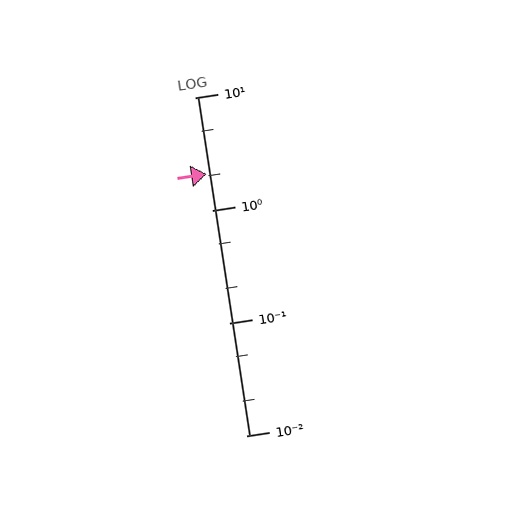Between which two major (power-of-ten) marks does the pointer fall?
The pointer is between 1 and 10.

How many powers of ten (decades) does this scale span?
The scale spans 3 decades, from 0.01 to 10.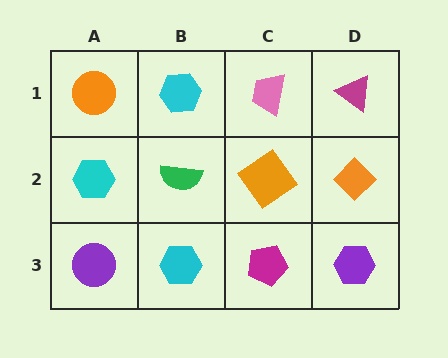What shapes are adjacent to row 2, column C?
A pink trapezoid (row 1, column C), a magenta pentagon (row 3, column C), a green semicircle (row 2, column B), an orange diamond (row 2, column D).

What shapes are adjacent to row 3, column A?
A cyan hexagon (row 2, column A), a cyan hexagon (row 3, column B).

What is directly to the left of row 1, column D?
A pink trapezoid.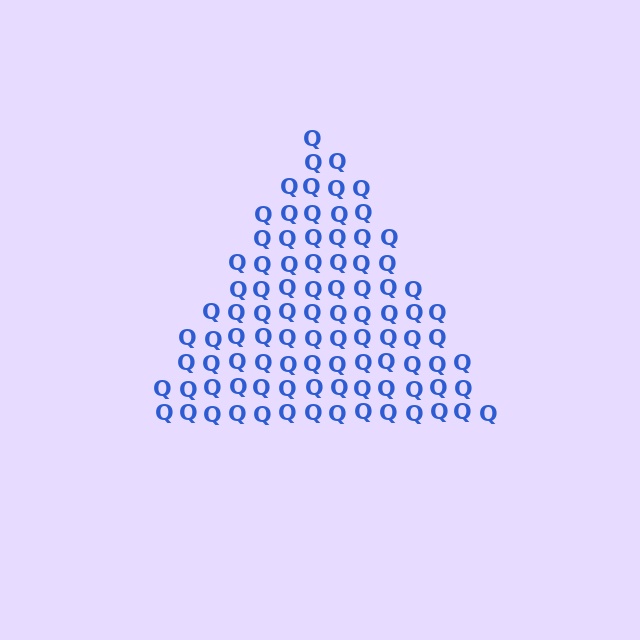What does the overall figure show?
The overall figure shows a triangle.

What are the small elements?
The small elements are letter Q's.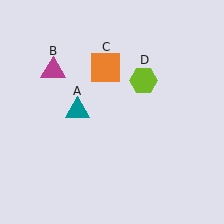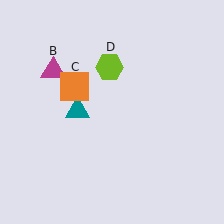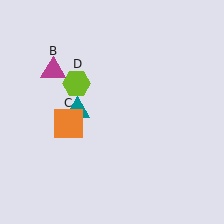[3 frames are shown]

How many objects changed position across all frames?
2 objects changed position: orange square (object C), lime hexagon (object D).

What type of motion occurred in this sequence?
The orange square (object C), lime hexagon (object D) rotated counterclockwise around the center of the scene.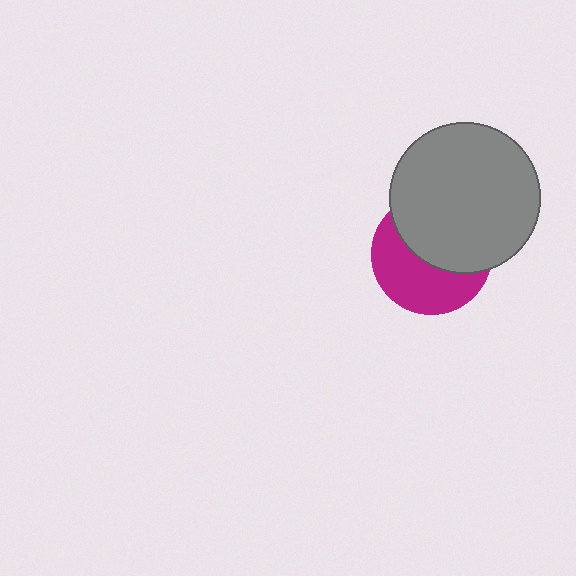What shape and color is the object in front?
The object in front is a gray circle.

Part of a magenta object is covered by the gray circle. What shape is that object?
It is a circle.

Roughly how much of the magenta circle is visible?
About half of it is visible (roughly 48%).